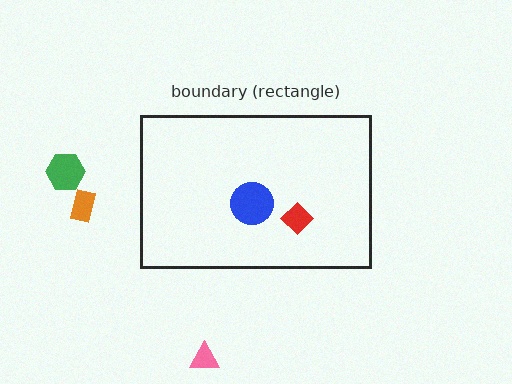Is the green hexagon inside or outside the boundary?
Outside.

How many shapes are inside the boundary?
2 inside, 3 outside.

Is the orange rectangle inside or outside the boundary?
Outside.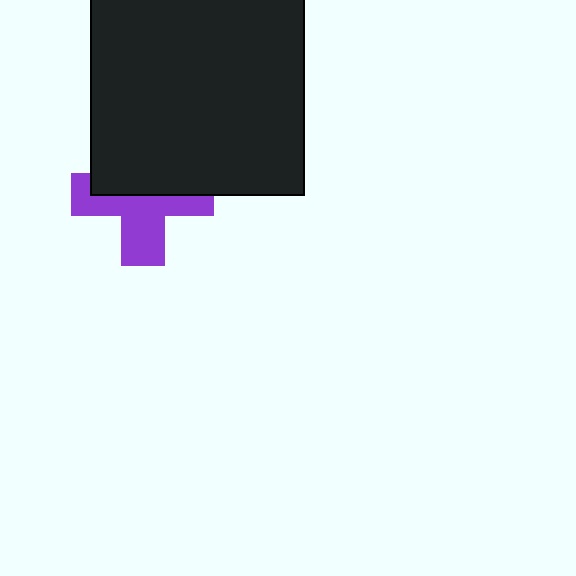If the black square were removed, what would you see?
You would see the complete purple cross.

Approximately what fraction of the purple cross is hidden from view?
Roughly 48% of the purple cross is hidden behind the black square.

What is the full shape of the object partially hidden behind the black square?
The partially hidden object is a purple cross.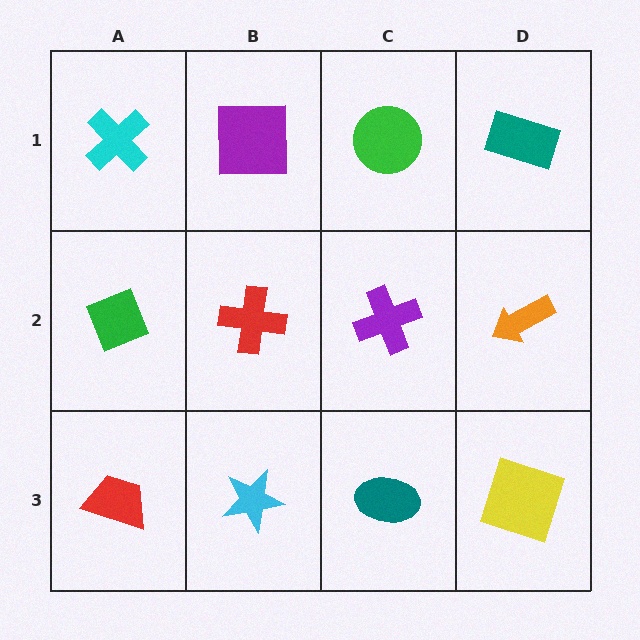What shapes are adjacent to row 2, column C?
A green circle (row 1, column C), a teal ellipse (row 3, column C), a red cross (row 2, column B), an orange arrow (row 2, column D).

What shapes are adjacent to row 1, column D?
An orange arrow (row 2, column D), a green circle (row 1, column C).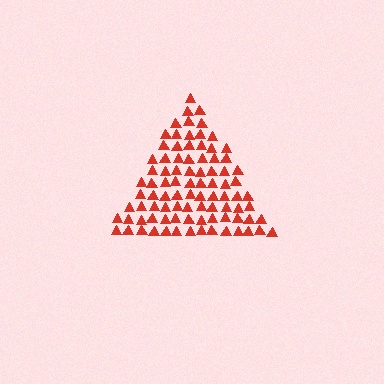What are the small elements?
The small elements are triangles.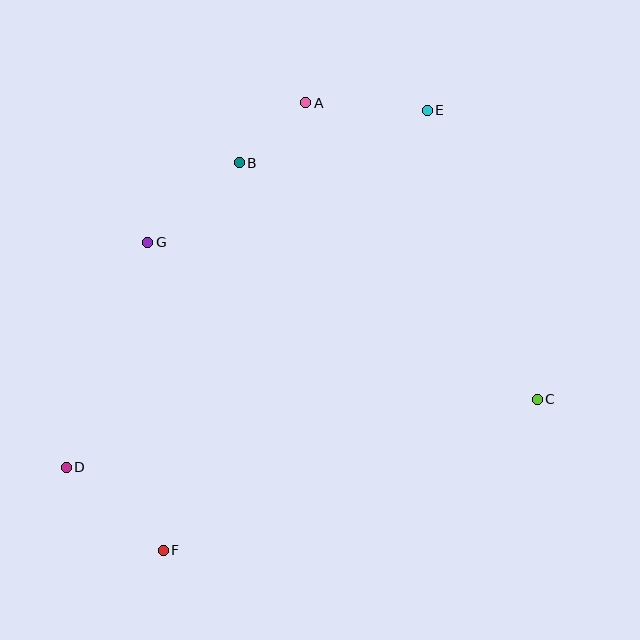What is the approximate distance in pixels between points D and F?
The distance between D and F is approximately 127 pixels.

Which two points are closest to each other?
Points A and B are closest to each other.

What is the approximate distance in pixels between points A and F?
The distance between A and F is approximately 470 pixels.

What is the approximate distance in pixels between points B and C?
The distance between B and C is approximately 381 pixels.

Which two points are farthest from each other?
Points E and F are farthest from each other.